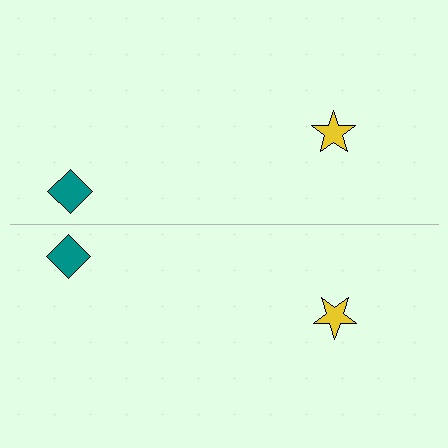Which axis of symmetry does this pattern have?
The pattern has a horizontal axis of symmetry running through the center of the image.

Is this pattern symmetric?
Yes, this pattern has bilateral (reflection) symmetry.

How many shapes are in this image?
There are 4 shapes in this image.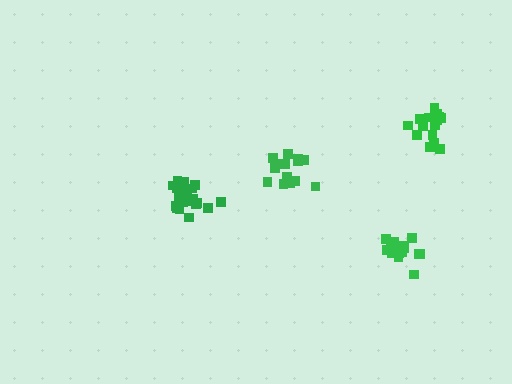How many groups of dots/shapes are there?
There are 4 groups.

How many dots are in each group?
Group 1: 18 dots, Group 2: 21 dots, Group 3: 15 dots, Group 4: 15 dots (69 total).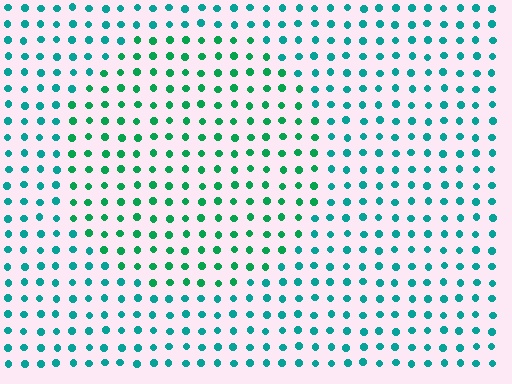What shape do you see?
I see a circle.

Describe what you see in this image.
The image is filled with small teal elements in a uniform arrangement. A circle-shaped region is visible where the elements are tinted to a slightly different hue, forming a subtle color boundary.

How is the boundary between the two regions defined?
The boundary is defined purely by a slight shift in hue (about 29 degrees). Spacing, size, and orientation are identical on both sides.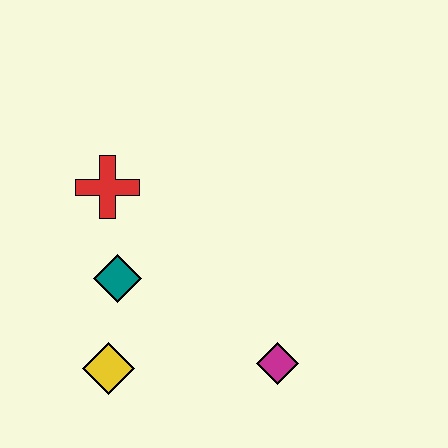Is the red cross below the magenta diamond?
No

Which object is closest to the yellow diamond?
The teal diamond is closest to the yellow diamond.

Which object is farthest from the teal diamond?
The magenta diamond is farthest from the teal diamond.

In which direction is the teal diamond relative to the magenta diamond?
The teal diamond is to the left of the magenta diamond.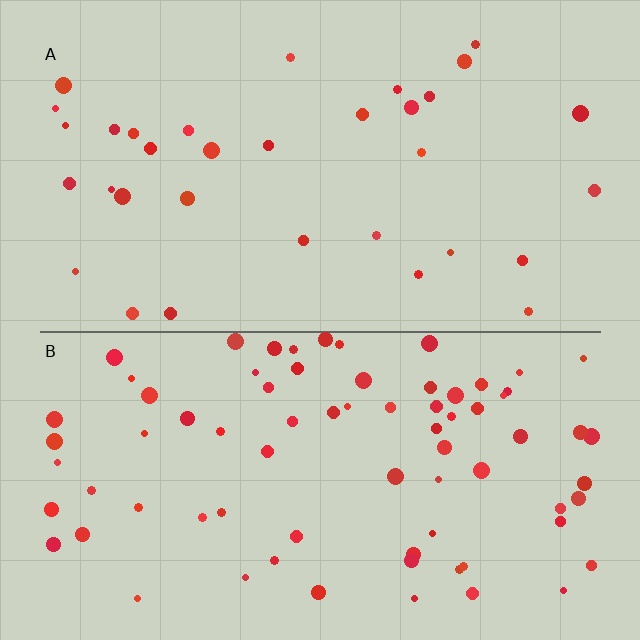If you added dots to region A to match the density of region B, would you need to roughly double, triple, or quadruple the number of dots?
Approximately double.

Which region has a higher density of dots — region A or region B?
B (the bottom).